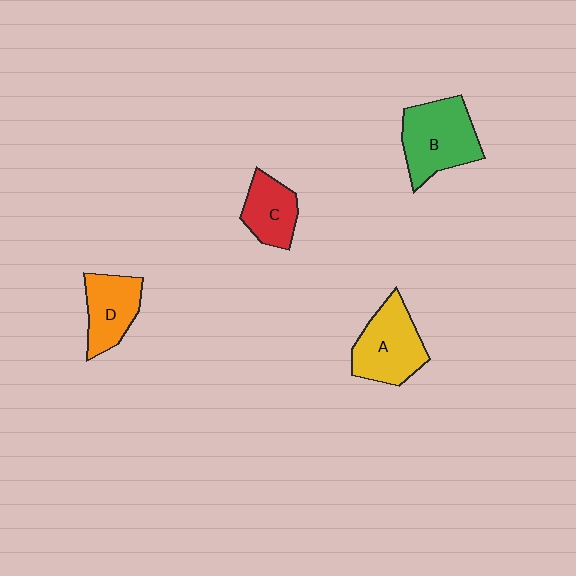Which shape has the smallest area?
Shape C (red).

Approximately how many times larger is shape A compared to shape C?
Approximately 1.4 times.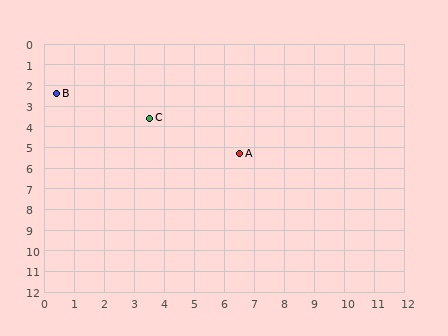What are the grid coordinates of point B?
Point B is at approximately (0.4, 2.4).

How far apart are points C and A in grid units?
Points C and A are about 3.4 grid units apart.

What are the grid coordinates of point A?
Point A is at approximately (6.5, 5.3).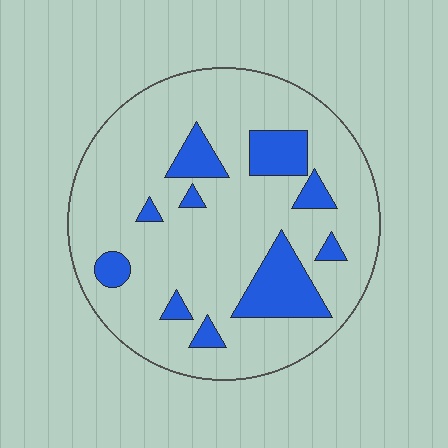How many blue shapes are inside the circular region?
10.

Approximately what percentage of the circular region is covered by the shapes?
Approximately 20%.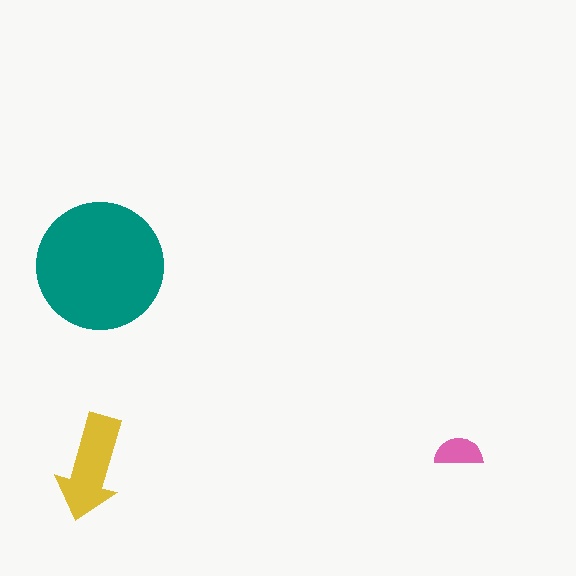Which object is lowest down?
The yellow arrow is bottommost.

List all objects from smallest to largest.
The pink semicircle, the yellow arrow, the teal circle.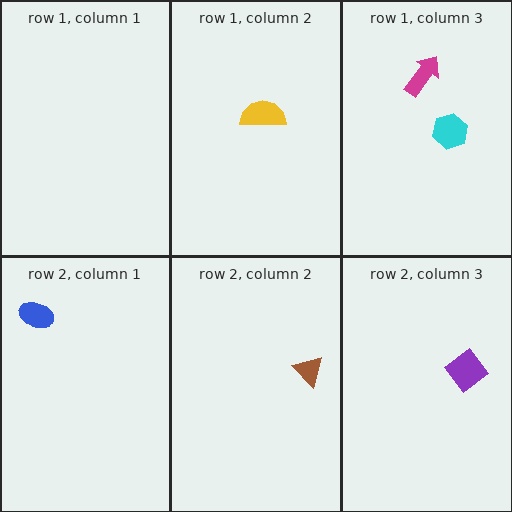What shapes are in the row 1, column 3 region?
The cyan hexagon, the magenta arrow.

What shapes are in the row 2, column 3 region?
The purple diamond.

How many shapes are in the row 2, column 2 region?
1.